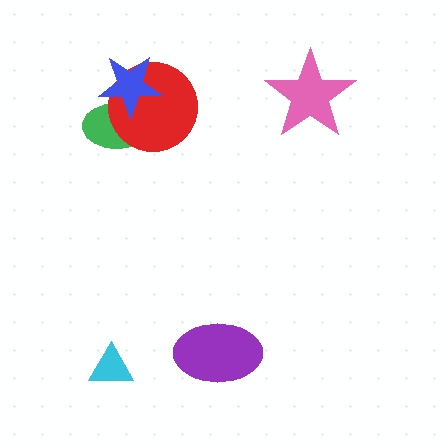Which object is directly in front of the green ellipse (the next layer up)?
The red circle is directly in front of the green ellipse.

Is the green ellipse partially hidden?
Yes, it is partially covered by another shape.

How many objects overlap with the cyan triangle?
0 objects overlap with the cyan triangle.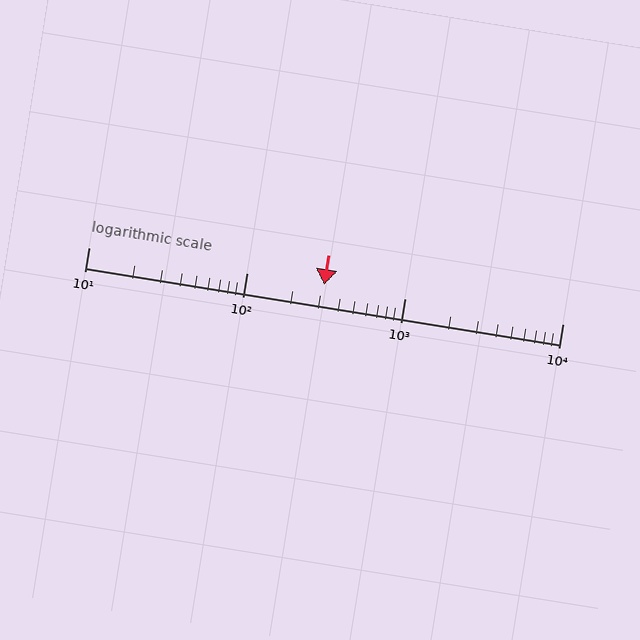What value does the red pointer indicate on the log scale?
The pointer indicates approximately 310.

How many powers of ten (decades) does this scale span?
The scale spans 3 decades, from 10 to 10000.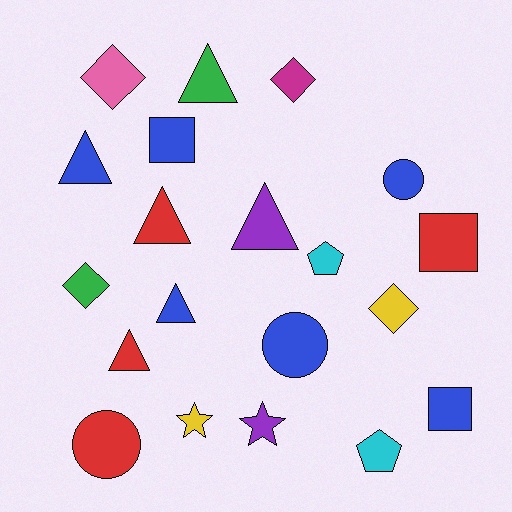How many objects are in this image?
There are 20 objects.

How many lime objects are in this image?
There are no lime objects.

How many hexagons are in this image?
There are no hexagons.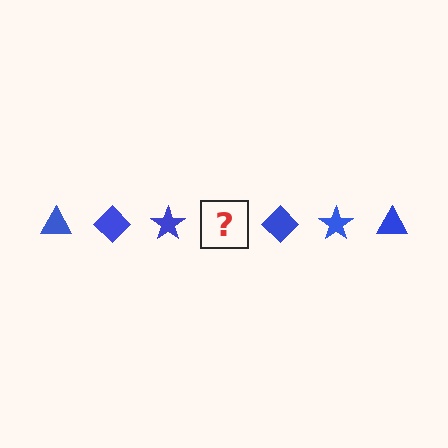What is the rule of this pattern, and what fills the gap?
The rule is that the pattern cycles through triangle, diamond, star shapes in blue. The gap should be filled with a blue triangle.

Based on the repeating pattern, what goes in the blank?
The blank should be a blue triangle.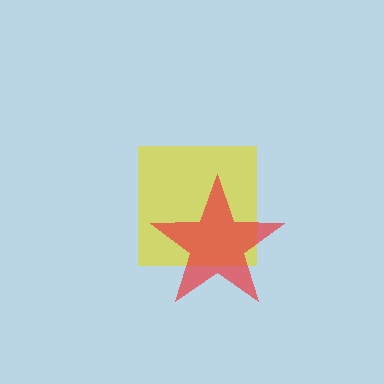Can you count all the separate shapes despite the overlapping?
Yes, there are 2 separate shapes.